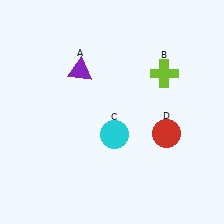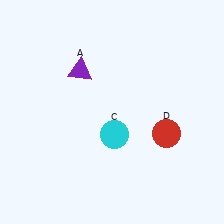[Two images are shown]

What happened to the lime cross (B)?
The lime cross (B) was removed in Image 2. It was in the top-right area of Image 1.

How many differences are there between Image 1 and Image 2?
There is 1 difference between the two images.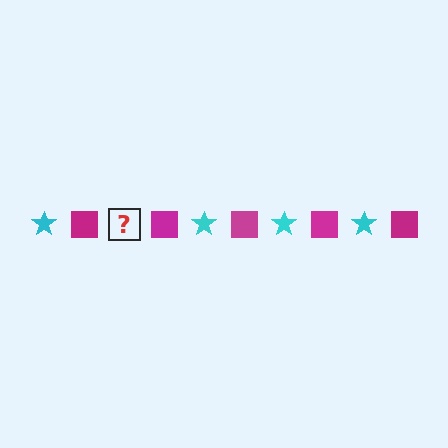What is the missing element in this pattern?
The missing element is a cyan star.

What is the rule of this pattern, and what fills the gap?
The rule is that the pattern alternates between cyan star and magenta square. The gap should be filled with a cyan star.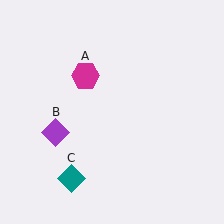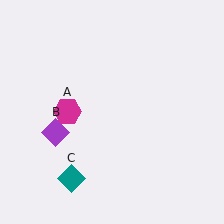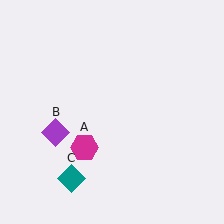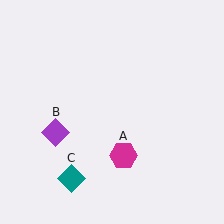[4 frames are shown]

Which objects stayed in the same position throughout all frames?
Purple diamond (object B) and teal diamond (object C) remained stationary.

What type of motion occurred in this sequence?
The magenta hexagon (object A) rotated counterclockwise around the center of the scene.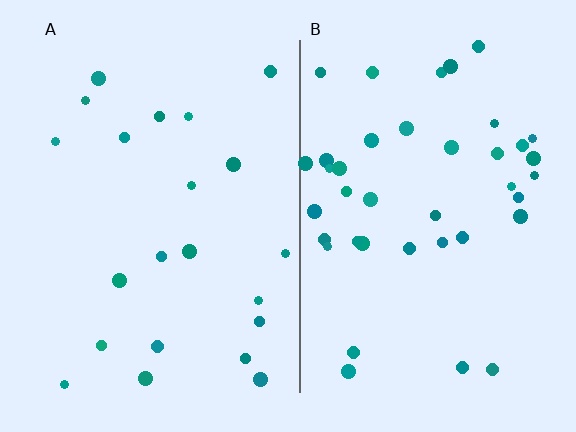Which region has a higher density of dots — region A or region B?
B (the right).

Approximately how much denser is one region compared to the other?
Approximately 1.9× — region B over region A.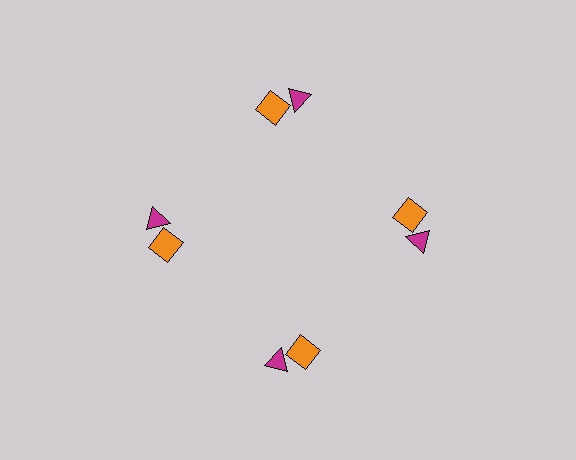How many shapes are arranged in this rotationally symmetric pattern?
There are 8 shapes, arranged in 4 groups of 2.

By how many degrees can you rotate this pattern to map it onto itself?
The pattern maps onto itself every 90 degrees of rotation.